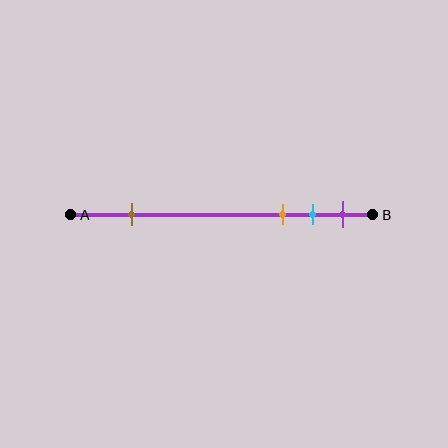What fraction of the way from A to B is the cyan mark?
The cyan mark is approximately 80% (0.8) of the way from A to B.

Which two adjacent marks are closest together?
The cyan and purple marks are the closest adjacent pair.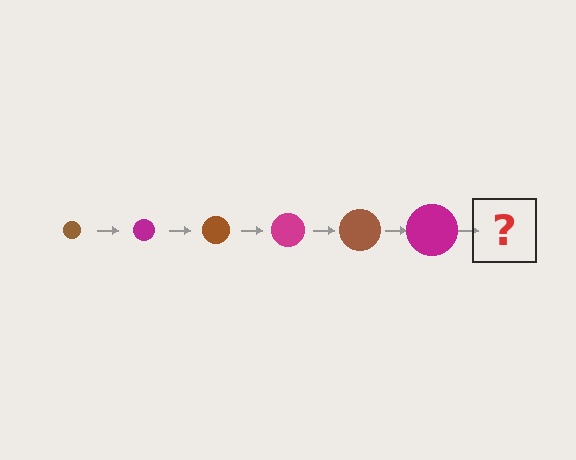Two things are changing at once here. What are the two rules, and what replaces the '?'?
The two rules are that the circle grows larger each step and the color cycles through brown and magenta. The '?' should be a brown circle, larger than the previous one.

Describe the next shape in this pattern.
It should be a brown circle, larger than the previous one.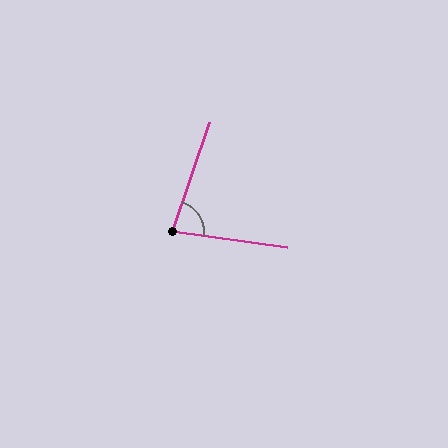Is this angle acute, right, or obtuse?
It is acute.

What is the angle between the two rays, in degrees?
Approximately 79 degrees.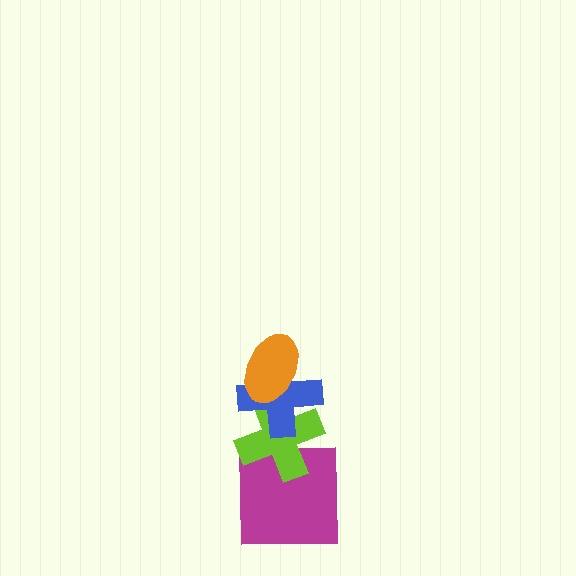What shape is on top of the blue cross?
The orange ellipse is on top of the blue cross.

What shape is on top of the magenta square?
The lime cross is on top of the magenta square.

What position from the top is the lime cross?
The lime cross is 3rd from the top.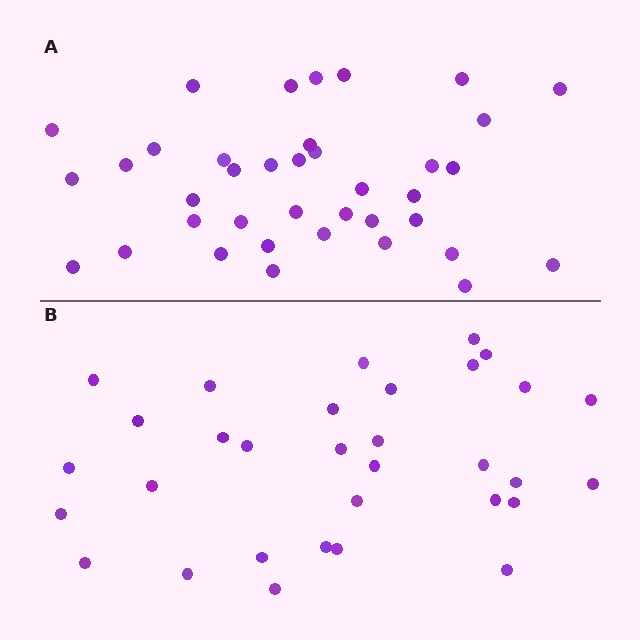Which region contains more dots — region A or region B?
Region A (the top region) has more dots.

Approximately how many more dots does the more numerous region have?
Region A has about 6 more dots than region B.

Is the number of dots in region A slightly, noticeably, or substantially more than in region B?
Region A has only slightly more — the two regions are fairly close. The ratio is roughly 1.2 to 1.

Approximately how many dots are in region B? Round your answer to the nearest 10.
About 30 dots. (The exact count is 32, which rounds to 30.)